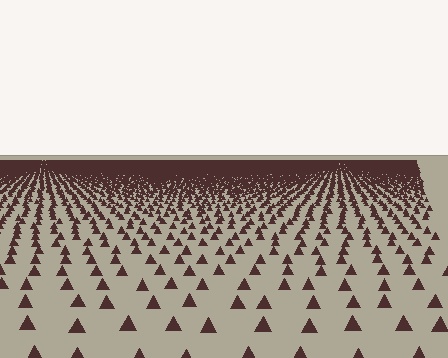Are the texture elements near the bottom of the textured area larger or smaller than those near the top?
Larger. Near the bottom, elements are closer to the viewer and appear at a bigger on-screen size.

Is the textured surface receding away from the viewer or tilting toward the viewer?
The surface is receding away from the viewer. Texture elements get smaller and denser toward the top.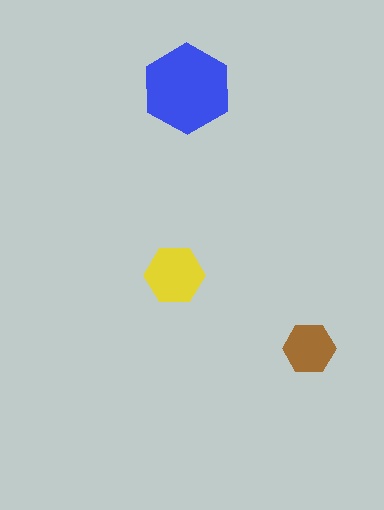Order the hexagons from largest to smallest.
the blue one, the yellow one, the brown one.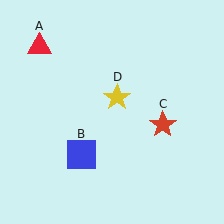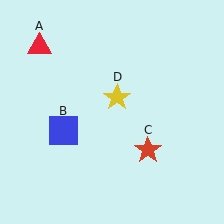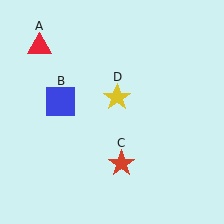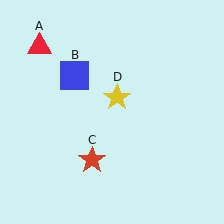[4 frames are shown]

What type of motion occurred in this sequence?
The blue square (object B), red star (object C) rotated clockwise around the center of the scene.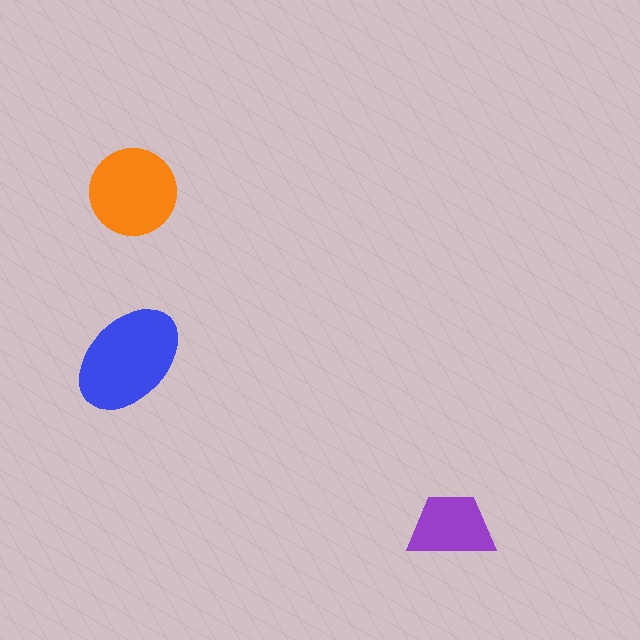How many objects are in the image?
There are 3 objects in the image.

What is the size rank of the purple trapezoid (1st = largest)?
3rd.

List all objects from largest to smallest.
The blue ellipse, the orange circle, the purple trapezoid.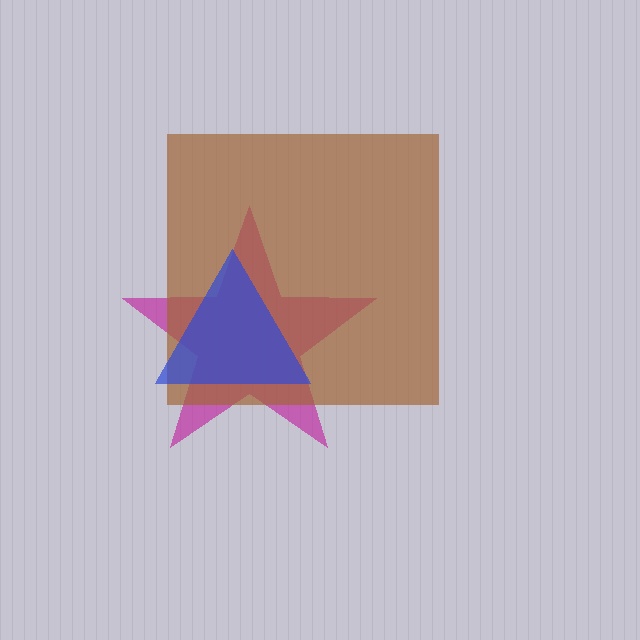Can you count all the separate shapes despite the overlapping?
Yes, there are 3 separate shapes.